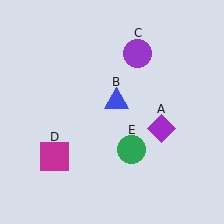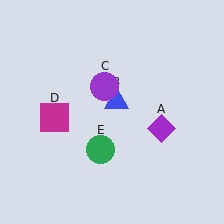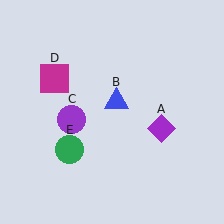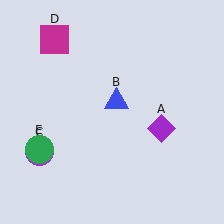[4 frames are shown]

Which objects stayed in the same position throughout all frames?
Purple diamond (object A) and blue triangle (object B) remained stationary.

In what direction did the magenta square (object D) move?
The magenta square (object D) moved up.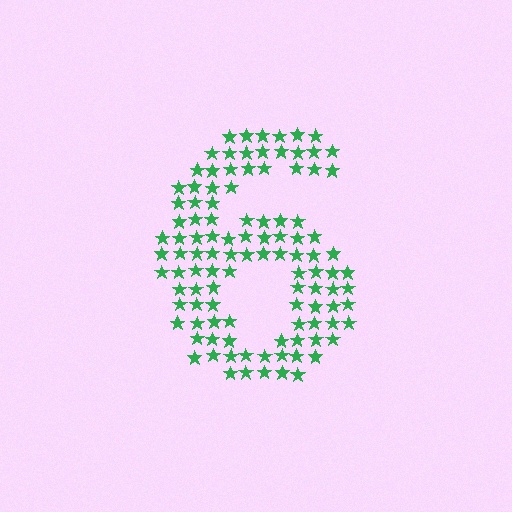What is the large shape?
The large shape is the digit 6.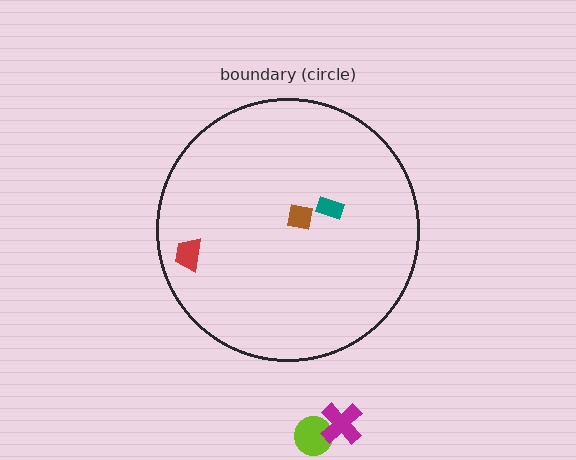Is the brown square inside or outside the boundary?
Inside.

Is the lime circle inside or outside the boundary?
Outside.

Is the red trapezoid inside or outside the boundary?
Inside.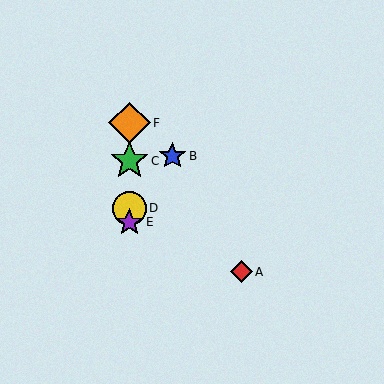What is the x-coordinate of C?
Object C is at x≈129.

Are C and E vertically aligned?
Yes, both are at x≈129.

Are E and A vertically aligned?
No, E is at x≈129 and A is at x≈241.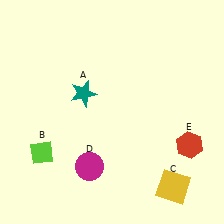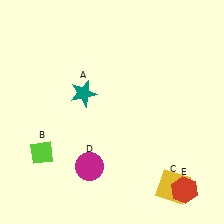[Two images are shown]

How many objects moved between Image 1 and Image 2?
1 object moved between the two images.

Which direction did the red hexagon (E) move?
The red hexagon (E) moved down.